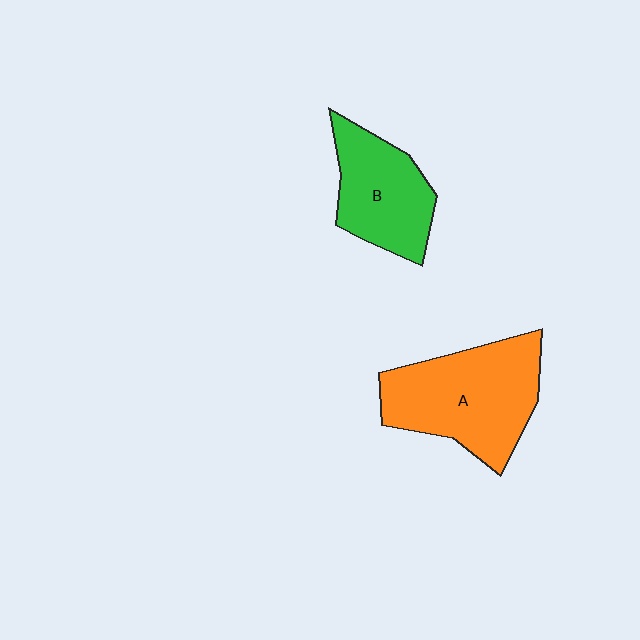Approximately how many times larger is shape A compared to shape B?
Approximately 1.4 times.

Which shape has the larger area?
Shape A (orange).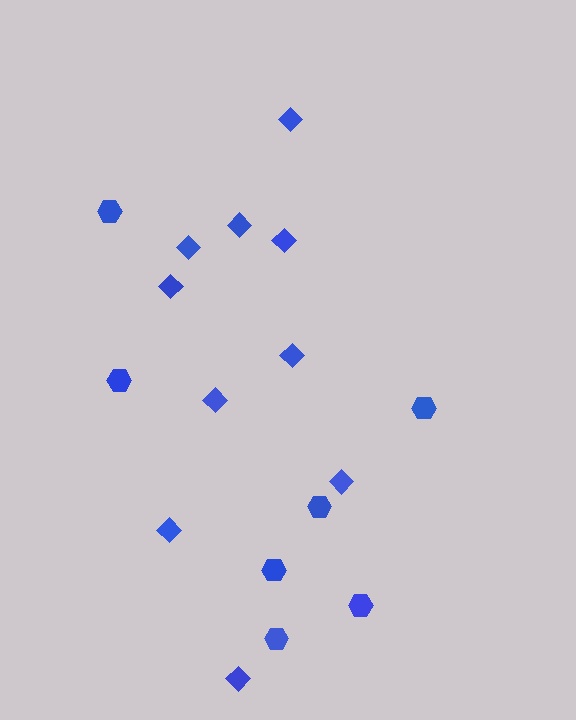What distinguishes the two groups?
There are 2 groups: one group of hexagons (7) and one group of diamonds (10).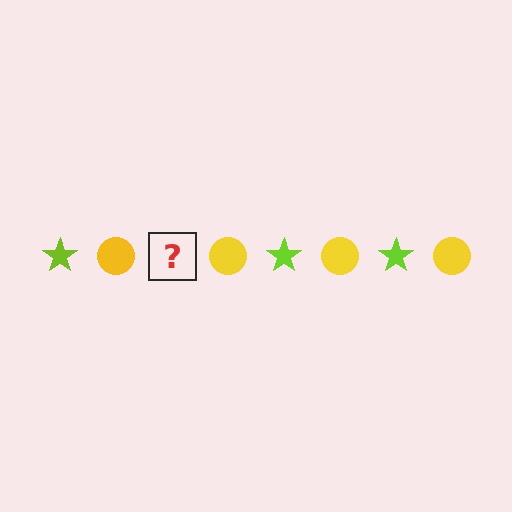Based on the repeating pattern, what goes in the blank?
The blank should be a lime star.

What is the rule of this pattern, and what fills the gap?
The rule is that the pattern alternates between lime star and yellow circle. The gap should be filled with a lime star.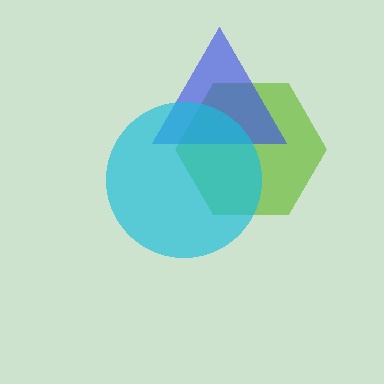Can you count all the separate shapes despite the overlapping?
Yes, there are 3 separate shapes.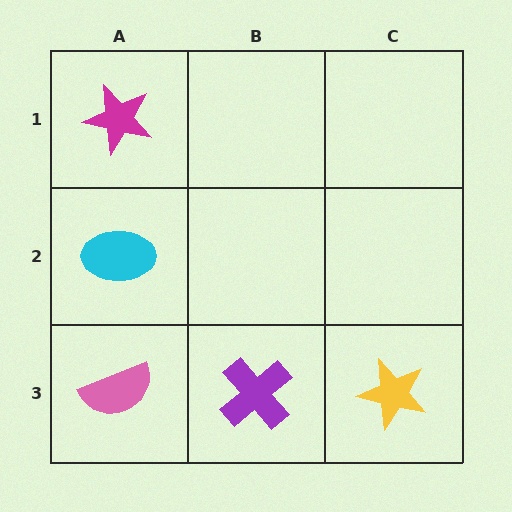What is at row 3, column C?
A yellow star.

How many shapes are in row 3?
3 shapes.